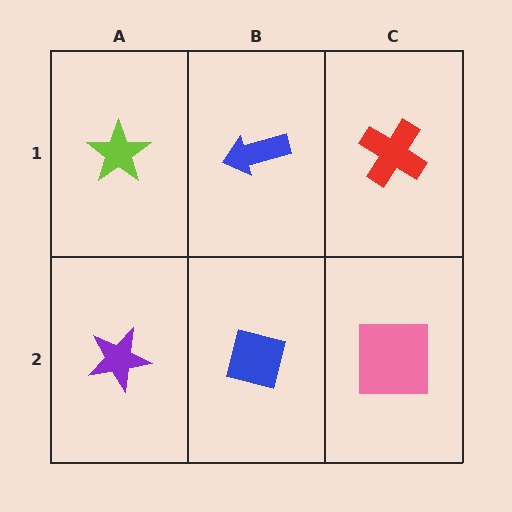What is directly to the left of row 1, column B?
A lime star.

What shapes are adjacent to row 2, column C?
A red cross (row 1, column C), a blue diamond (row 2, column B).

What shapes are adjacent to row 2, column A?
A lime star (row 1, column A), a blue diamond (row 2, column B).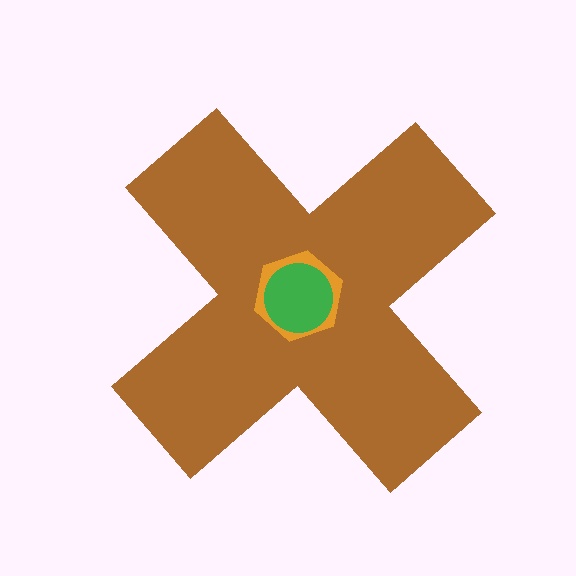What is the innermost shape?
The green circle.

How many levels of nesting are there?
3.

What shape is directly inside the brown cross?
The orange hexagon.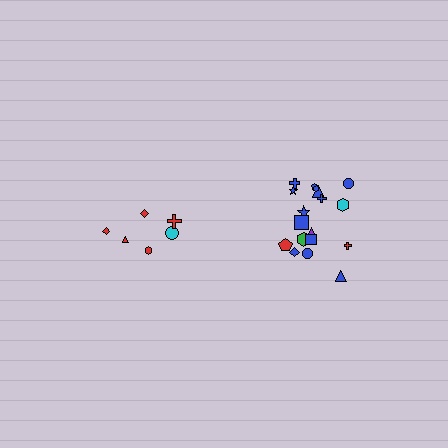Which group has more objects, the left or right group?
The right group.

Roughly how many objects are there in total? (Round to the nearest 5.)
Roughly 25 objects in total.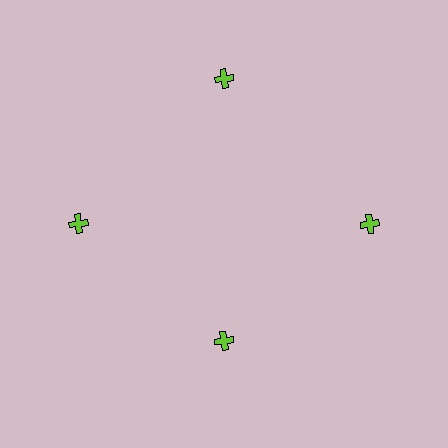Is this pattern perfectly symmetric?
No. The 4 lime crosses are arranged in a ring, but one element near the 6 o'clock position is pulled inward toward the center, breaking the 4-fold rotational symmetry.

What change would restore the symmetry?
The symmetry would be restored by moving it outward, back onto the ring so that all 4 crosses sit at equal angles and equal distance from the center.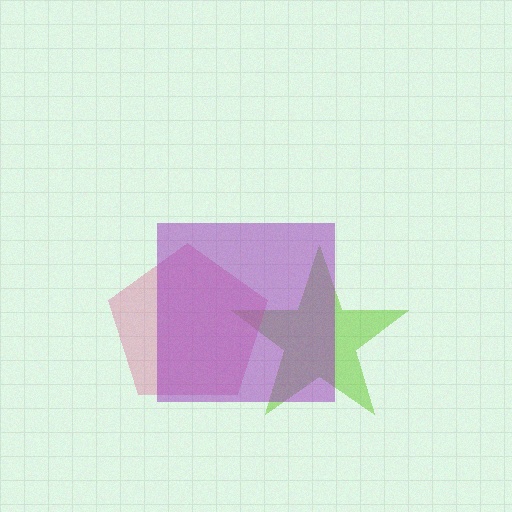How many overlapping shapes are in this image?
There are 3 overlapping shapes in the image.